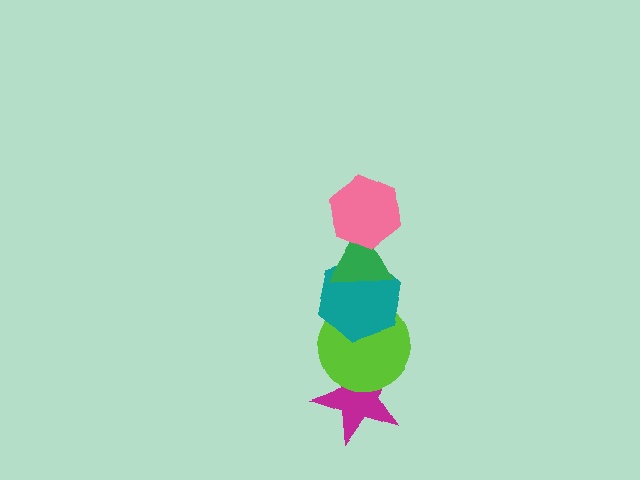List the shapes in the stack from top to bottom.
From top to bottom: the pink hexagon, the green triangle, the teal hexagon, the lime circle, the magenta star.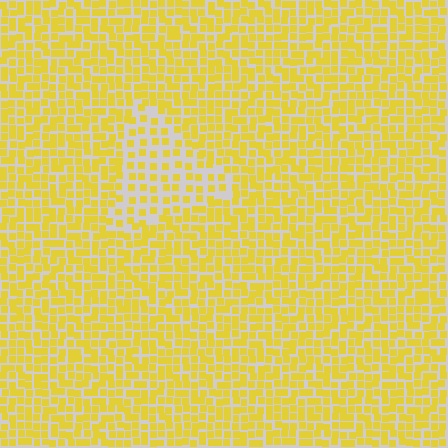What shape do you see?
I see a triangle.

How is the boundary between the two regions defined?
The boundary is defined by a change in element density (approximately 1.9x ratio). All elements are the same color, size, and shape.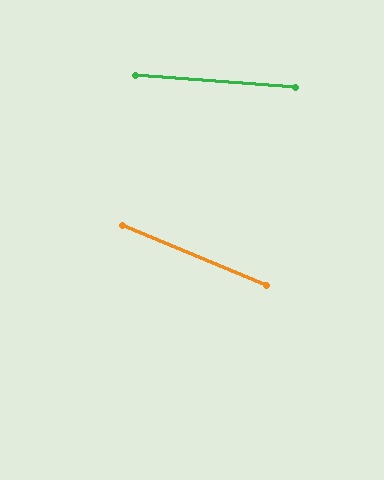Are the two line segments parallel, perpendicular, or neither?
Neither parallel nor perpendicular — they differ by about 18°.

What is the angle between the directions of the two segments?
Approximately 18 degrees.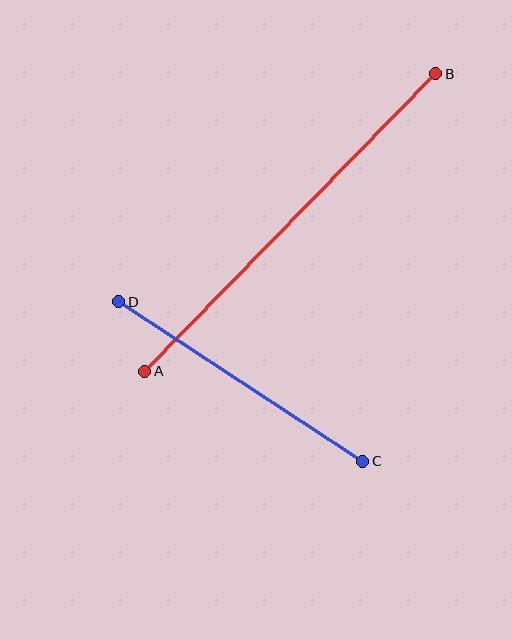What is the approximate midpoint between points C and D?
The midpoint is at approximately (241, 381) pixels.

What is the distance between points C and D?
The distance is approximately 291 pixels.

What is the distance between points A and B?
The distance is approximately 416 pixels.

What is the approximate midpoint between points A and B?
The midpoint is at approximately (290, 223) pixels.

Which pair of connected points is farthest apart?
Points A and B are farthest apart.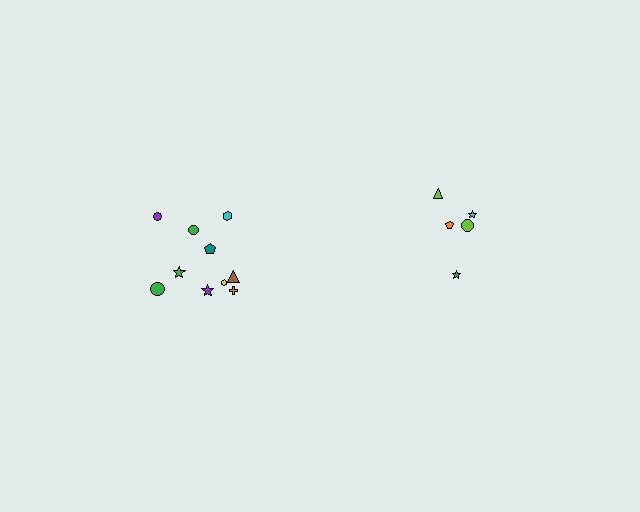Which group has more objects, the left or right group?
The left group.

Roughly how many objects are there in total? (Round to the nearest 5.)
Roughly 15 objects in total.